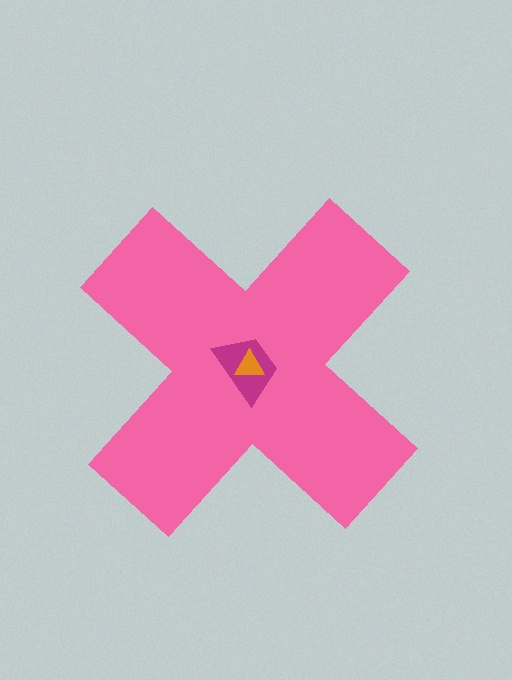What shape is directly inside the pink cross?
The magenta trapezoid.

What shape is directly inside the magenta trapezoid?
The orange triangle.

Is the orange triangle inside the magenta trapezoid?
Yes.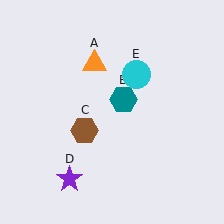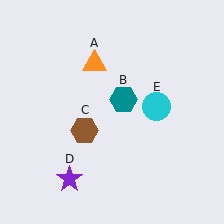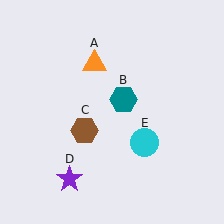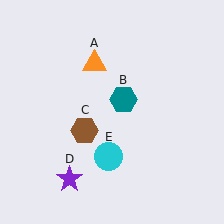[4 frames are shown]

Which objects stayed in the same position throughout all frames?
Orange triangle (object A) and teal hexagon (object B) and brown hexagon (object C) and purple star (object D) remained stationary.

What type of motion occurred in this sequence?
The cyan circle (object E) rotated clockwise around the center of the scene.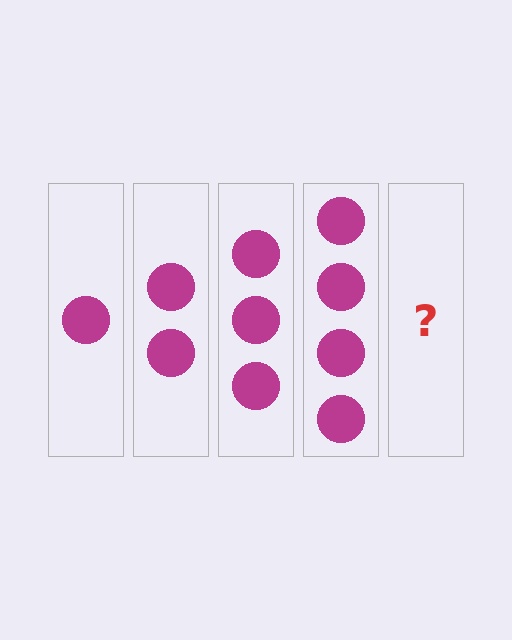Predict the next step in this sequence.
The next step is 5 circles.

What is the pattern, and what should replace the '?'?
The pattern is that each step adds one more circle. The '?' should be 5 circles.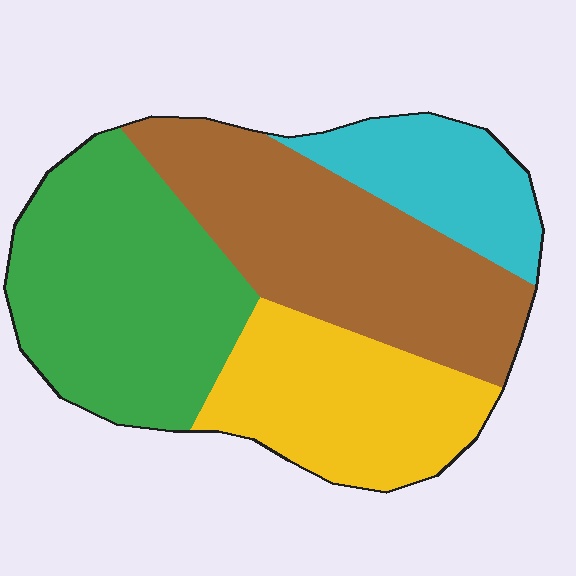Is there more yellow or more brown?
Brown.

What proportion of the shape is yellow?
Yellow covers around 20% of the shape.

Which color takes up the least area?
Cyan, at roughly 15%.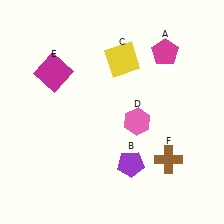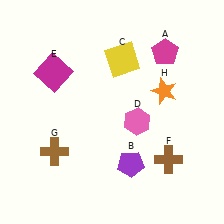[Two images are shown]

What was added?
A brown cross (G), an orange star (H) were added in Image 2.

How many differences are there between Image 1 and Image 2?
There are 2 differences between the two images.